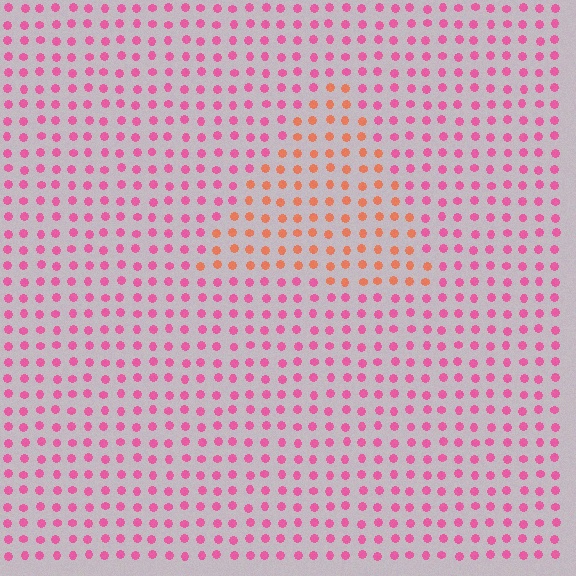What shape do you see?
I see a triangle.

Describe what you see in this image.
The image is filled with small pink elements in a uniform arrangement. A triangle-shaped region is visible where the elements are tinted to a slightly different hue, forming a subtle color boundary.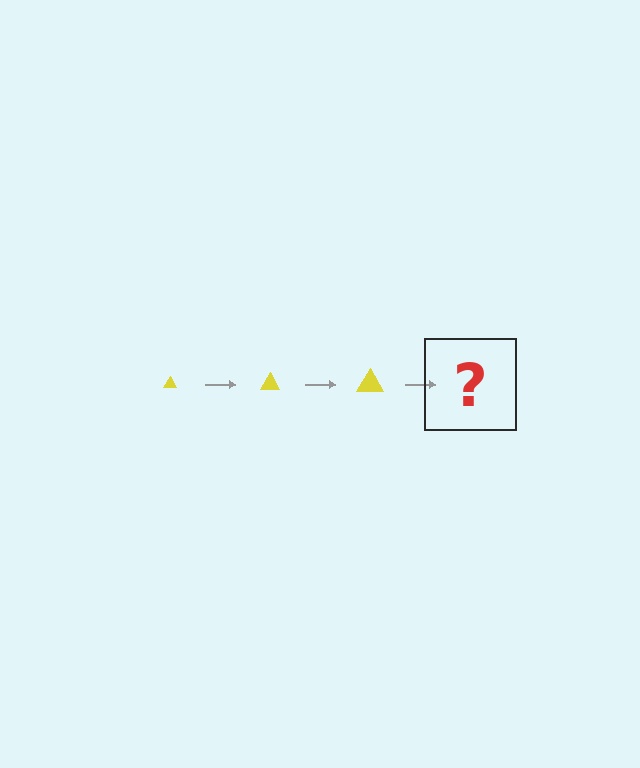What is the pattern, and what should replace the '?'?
The pattern is that the triangle gets progressively larger each step. The '?' should be a yellow triangle, larger than the previous one.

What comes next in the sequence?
The next element should be a yellow triangle, larger than the previous one.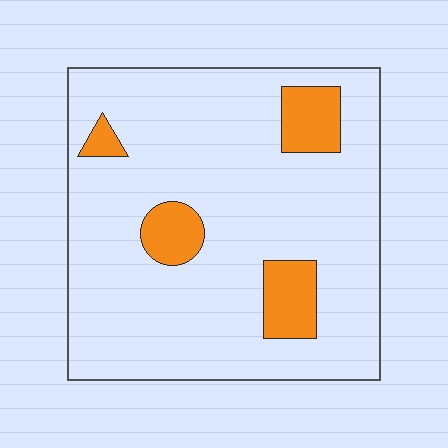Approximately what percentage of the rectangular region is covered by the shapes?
Approximately 15%.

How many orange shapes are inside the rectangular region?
4.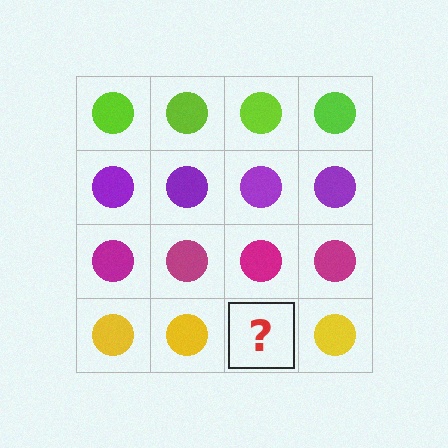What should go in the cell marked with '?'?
The missing cell should contain a yellow circle.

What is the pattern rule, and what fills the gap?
The rule is that each row has a consistent color. The gap should be filled with a yellow circle.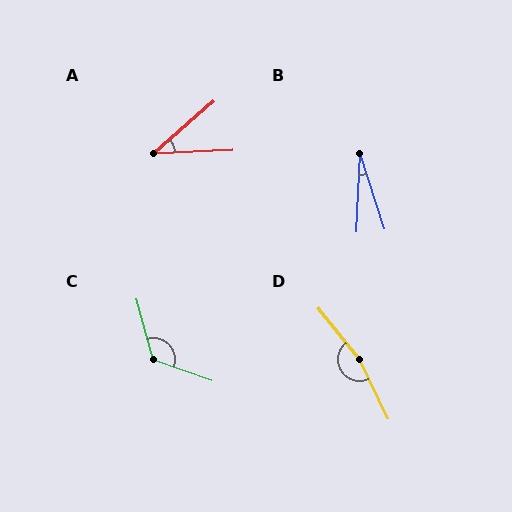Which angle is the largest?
D, at approximately 166 degrees.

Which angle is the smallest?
B, at approximately 20 degrees.